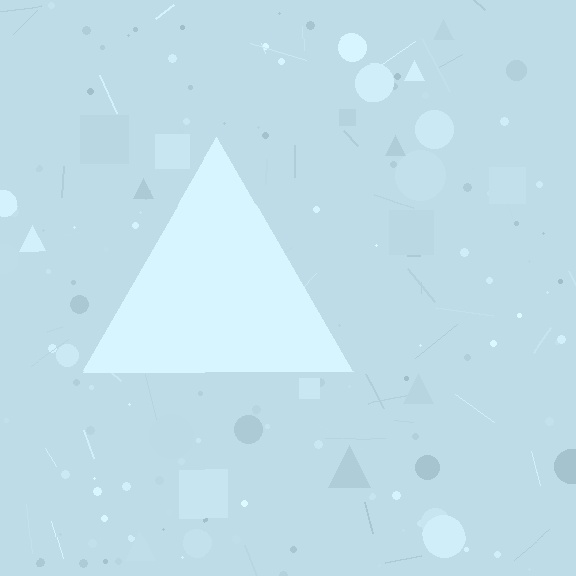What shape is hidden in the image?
A triangle is hidden in the image.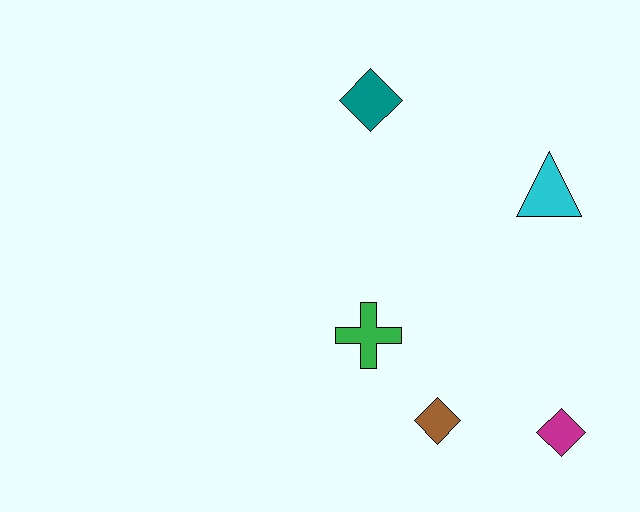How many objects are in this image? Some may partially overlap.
There are 5 objects.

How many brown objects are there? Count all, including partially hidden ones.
There is 1 brown object.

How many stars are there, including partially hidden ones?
There are no stars.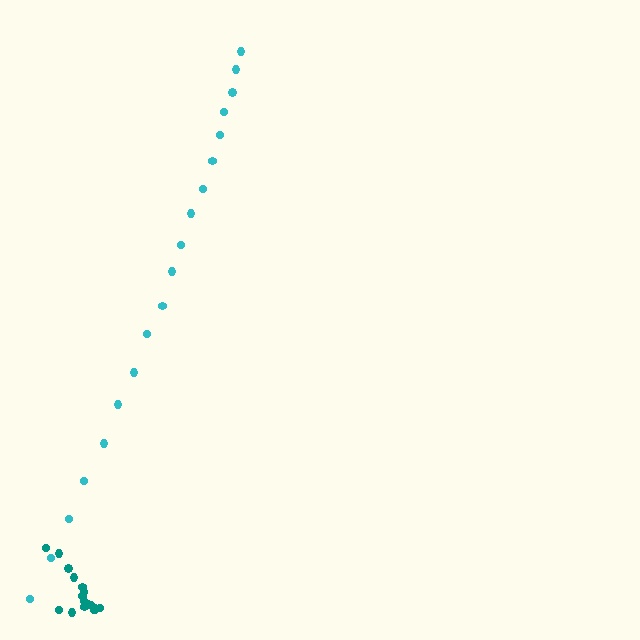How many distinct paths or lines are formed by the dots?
There are 2 distinct paths.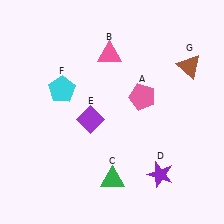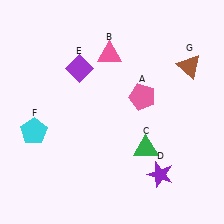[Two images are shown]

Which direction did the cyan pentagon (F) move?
The cyan pentagon (F) moved down.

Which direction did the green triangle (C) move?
The green triangle (C) moved right.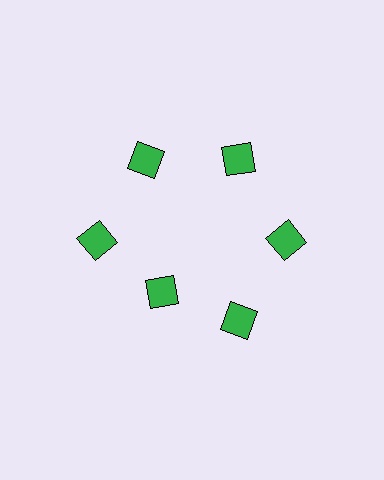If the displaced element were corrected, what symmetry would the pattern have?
It would have 6-fold rotational symmetry — the pattern would map onto itself every 60 degrees.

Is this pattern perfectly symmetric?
No. The 6 green squares are arranged in a ring, but one element near the 7 o'clock position is pulled inward toward the center, breaking the 6-fold rotational symmetry.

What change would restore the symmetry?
The symmetry would be restored by moving it outward, back onto the ring so that all 6 squares sit at equal angles and equal distance from the center.